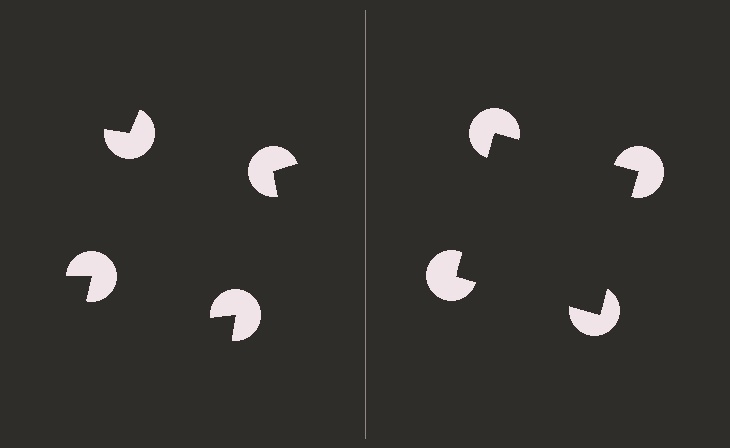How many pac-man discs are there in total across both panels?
8 — 4 on each side.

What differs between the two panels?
The pac-man discs are positioned identically on both sides; only the wedge orientations differ. On the right they align to a square; on the left they are misaligned.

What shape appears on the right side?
An illusory square.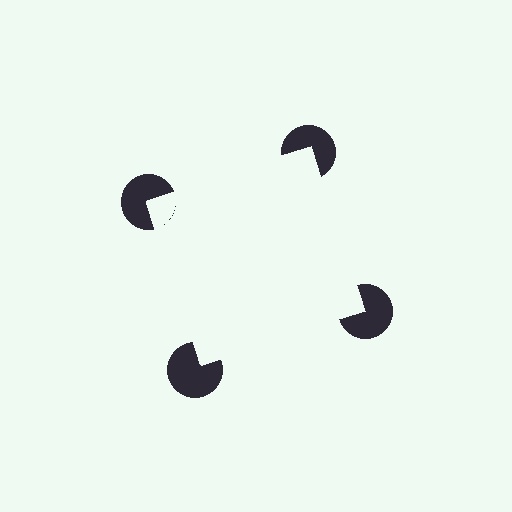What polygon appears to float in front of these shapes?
An illusory square — its edges are inferred from the aligned wedge cuts in the pac-man discs, not physically drawn.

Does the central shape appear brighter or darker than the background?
It typically appears slightly brighter than the background, even though no actual brightness change is drawn.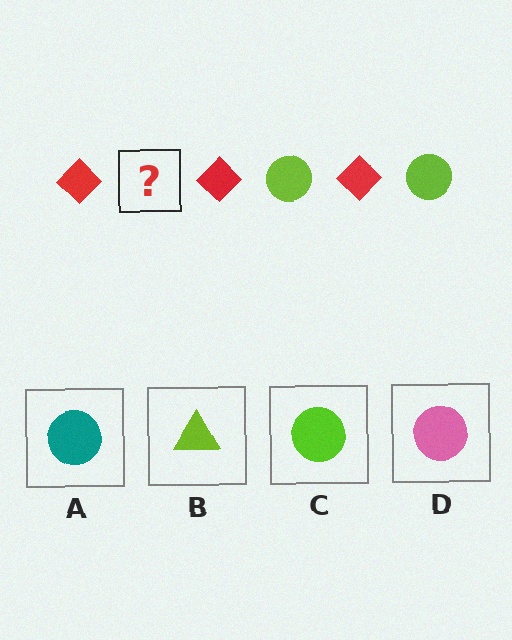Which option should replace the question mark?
Option C.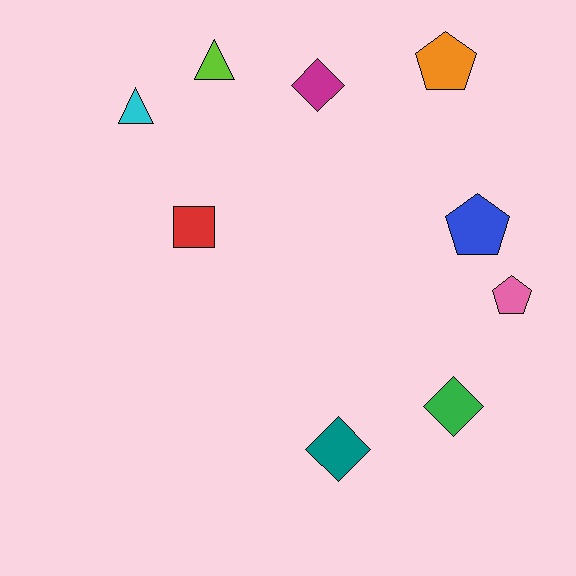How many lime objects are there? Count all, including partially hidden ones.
There is 1 lime object.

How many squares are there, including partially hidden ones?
There is 1 square.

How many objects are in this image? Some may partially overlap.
There are 9 objects.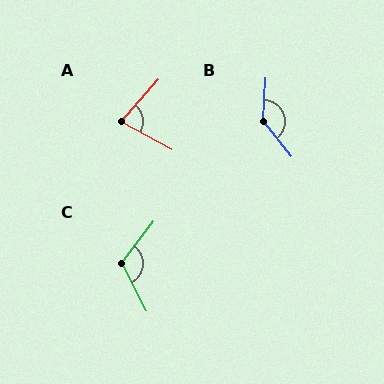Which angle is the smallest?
A, at approximately 77 degrees.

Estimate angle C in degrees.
Approximately 115 degrees.